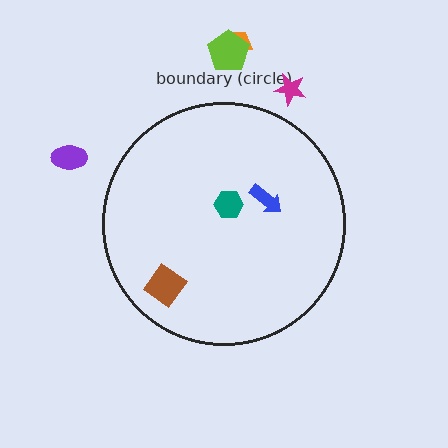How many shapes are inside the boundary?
3 inside, 4 outside.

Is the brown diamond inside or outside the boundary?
Inside.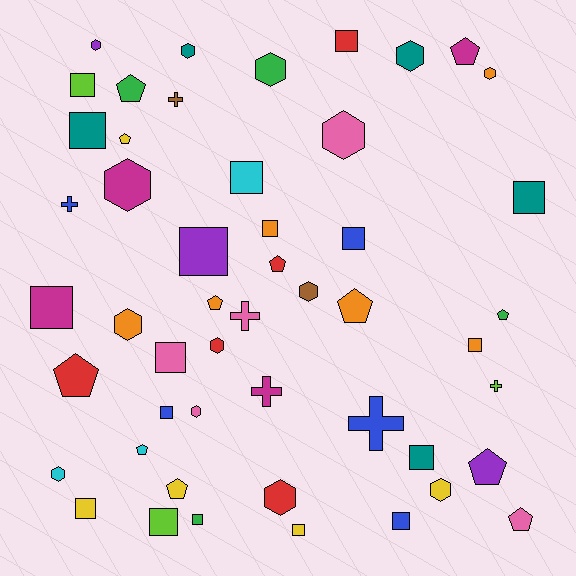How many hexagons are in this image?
There are 14 hexagons.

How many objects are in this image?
There are 50 objects.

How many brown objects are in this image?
There are 2 brown objects.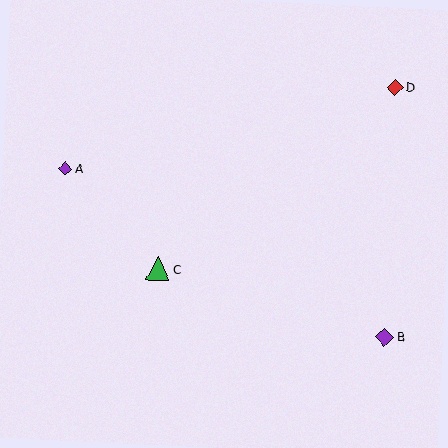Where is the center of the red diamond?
The center of the red diamond is at (395, 87).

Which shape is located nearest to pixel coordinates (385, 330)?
The purple diamond (labeled B) at (385, 337) is nearest to that location.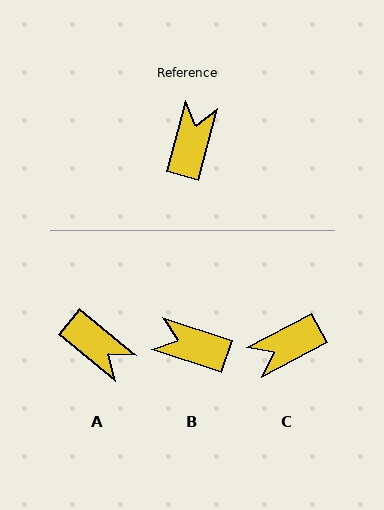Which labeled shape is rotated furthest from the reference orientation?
C, about 132 degrees away.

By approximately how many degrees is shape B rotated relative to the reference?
Approximately 86 degrees counter-clockwise.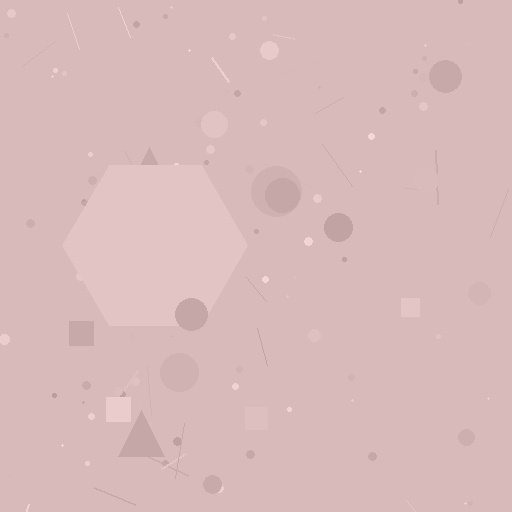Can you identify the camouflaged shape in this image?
The camouflaged shape is a hexagon.